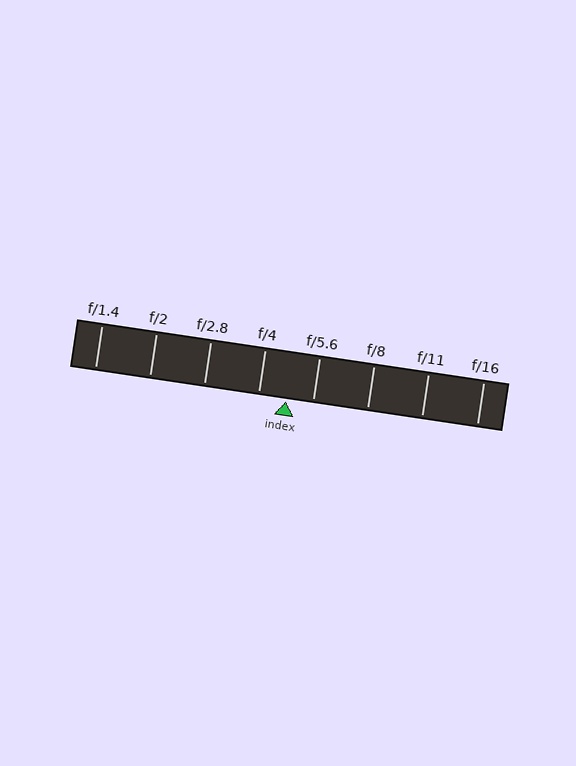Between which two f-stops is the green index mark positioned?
The index mark is between f/4 and f/5.6.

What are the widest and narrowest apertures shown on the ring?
The widest aperture shown is f/1.4 and the narrowest is f/16.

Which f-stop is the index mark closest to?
The index mark is closest to f/5.6.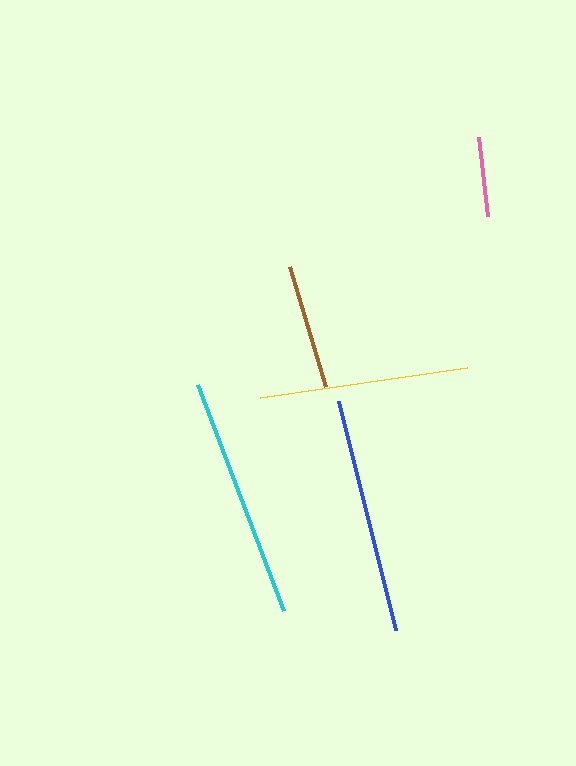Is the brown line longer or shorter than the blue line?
The blue line is longer than the brown line.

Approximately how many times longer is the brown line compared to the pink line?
The brown line is approximately 1.6 times the length of the pink line.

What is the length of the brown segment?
The brown segment is approximately 126 pixels long.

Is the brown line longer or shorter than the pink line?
The brown line is longer than the pink line.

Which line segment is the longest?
The cyan line is the longest at approximately 241 pixels.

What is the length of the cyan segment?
The cyan segment is approximately 241 pixels long.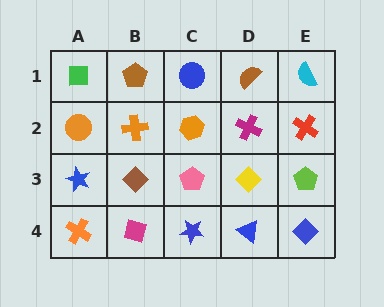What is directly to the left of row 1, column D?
A blue circle.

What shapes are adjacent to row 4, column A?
A blue star (row 3, column A), a magenta square (row 4, column B).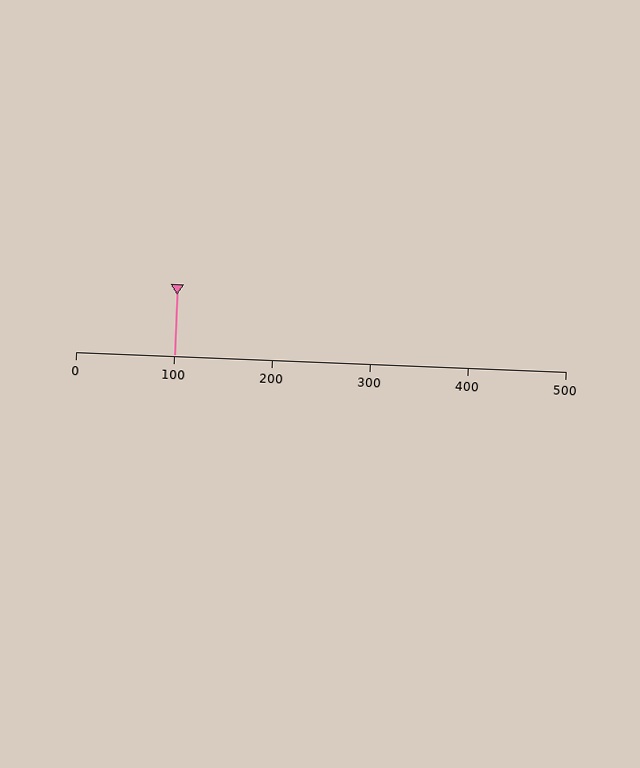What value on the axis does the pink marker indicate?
The marker indicates approximately 100.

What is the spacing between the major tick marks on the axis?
The major ticks are spaced 100 apart.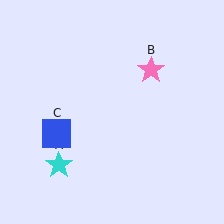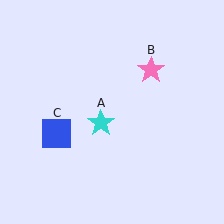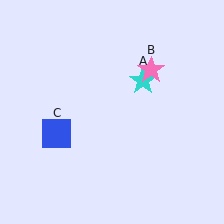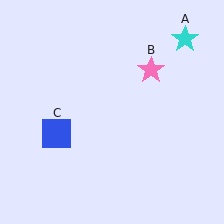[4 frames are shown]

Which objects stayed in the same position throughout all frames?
Pink star (object B) and blue square (object C) remained stationary.